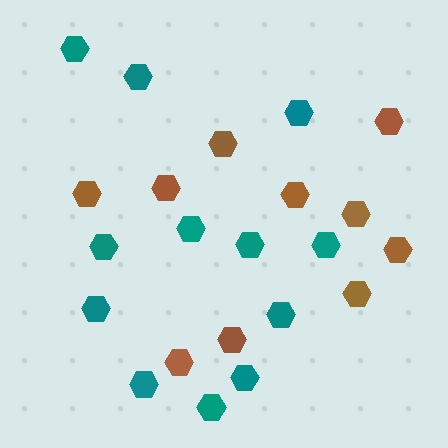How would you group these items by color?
There are 2 groups: one group of teal hexagons (12) and one group of brown hexagons (10).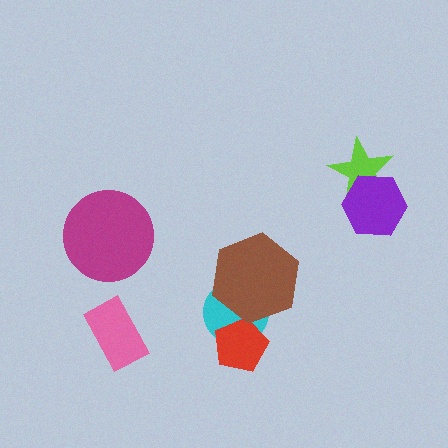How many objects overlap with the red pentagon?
1 object overlaps with the red pentagon.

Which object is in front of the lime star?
The purple hexagon is in front of the lime star.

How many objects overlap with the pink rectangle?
0 objects overlap with the pink rectangle.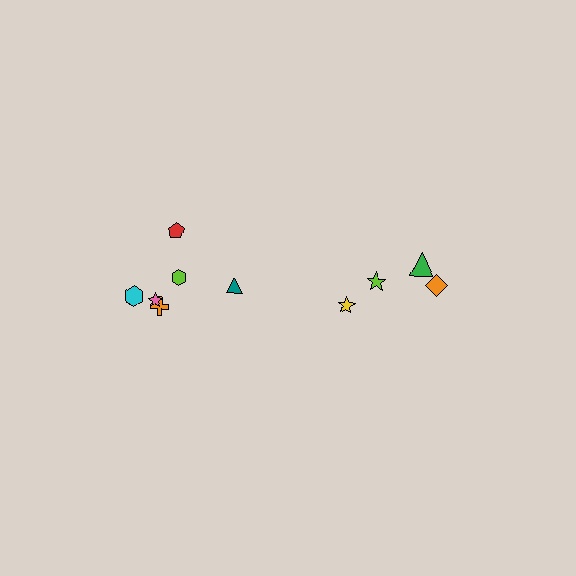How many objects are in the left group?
There are 6 objects.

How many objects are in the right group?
There are 4 objects.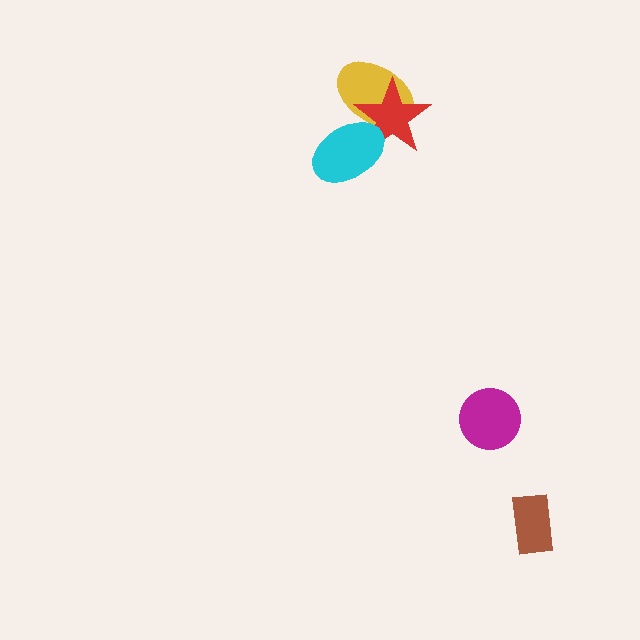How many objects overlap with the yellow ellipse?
2 objects overlap with the yellow ellipse.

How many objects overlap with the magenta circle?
0 objects overlap with the magenta circle.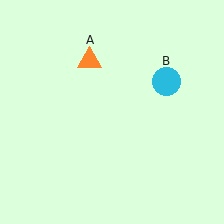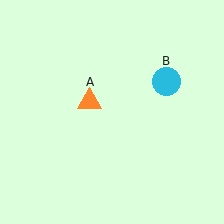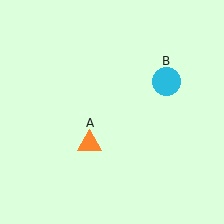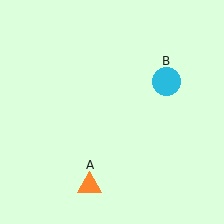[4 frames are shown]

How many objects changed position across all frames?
1 object changed position: orange triangle (object A).